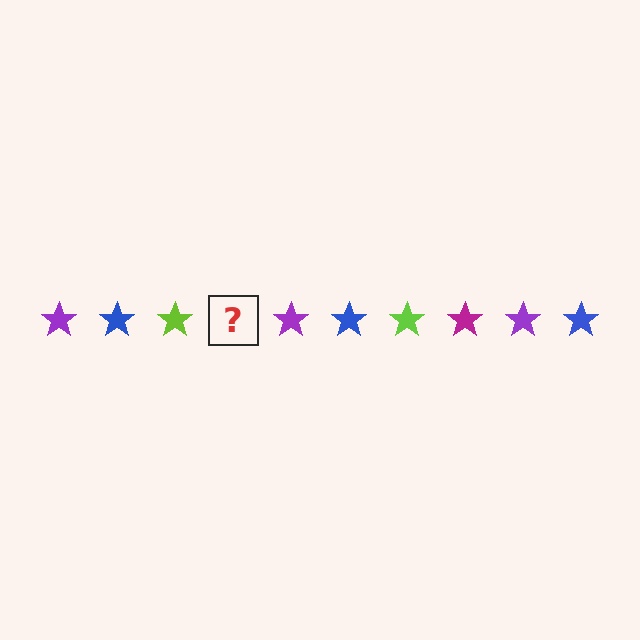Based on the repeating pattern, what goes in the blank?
The blank should be a magenta star.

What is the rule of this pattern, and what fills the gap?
The rule is that the pattern cycles through purple, blue, lime, magenta stars. The gap should be filled with a magenta star.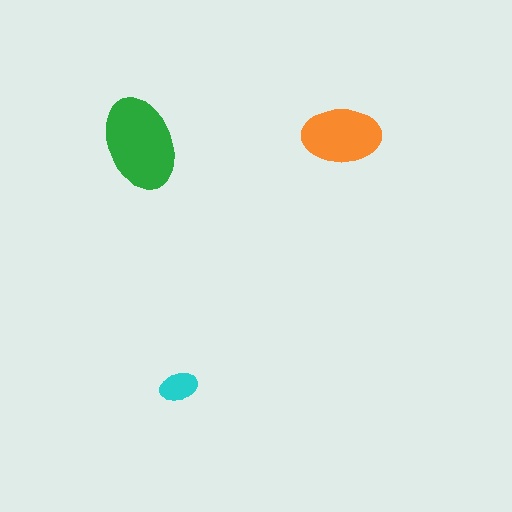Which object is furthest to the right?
The orange ellipse is rightmost.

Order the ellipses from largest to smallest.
the green one, the orange one, the cyan one.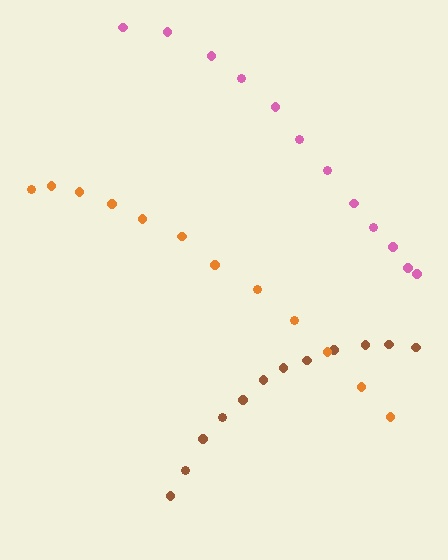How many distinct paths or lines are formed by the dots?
There are 3 distinct paths.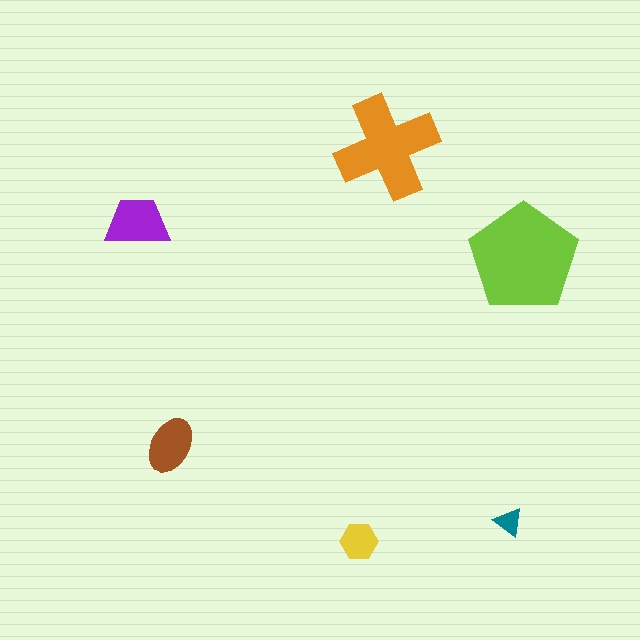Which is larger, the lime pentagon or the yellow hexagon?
The lime pentagon.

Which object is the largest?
The lime pentagon.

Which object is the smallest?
The teal triangle.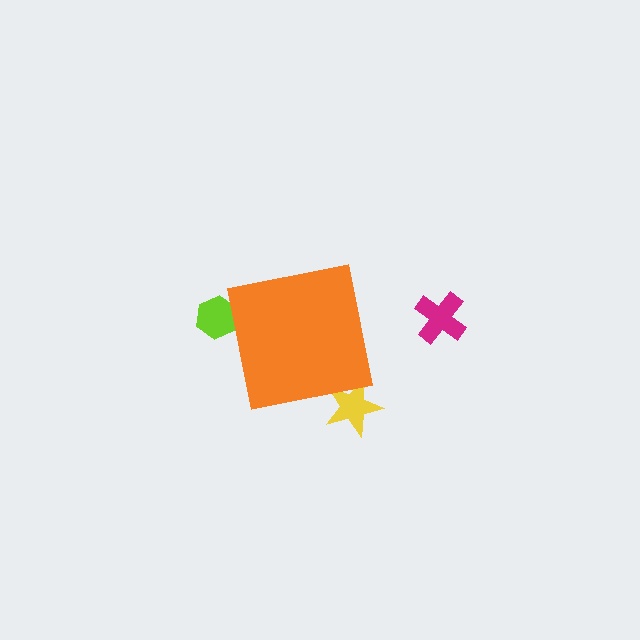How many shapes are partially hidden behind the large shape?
2 shapes are partially hidden.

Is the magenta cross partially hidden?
No, the magenta cross is fully visible.